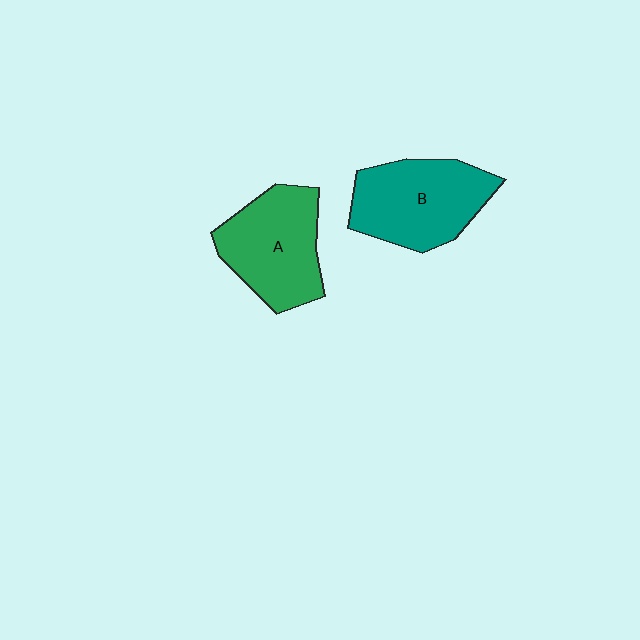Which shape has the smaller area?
Shape A (green).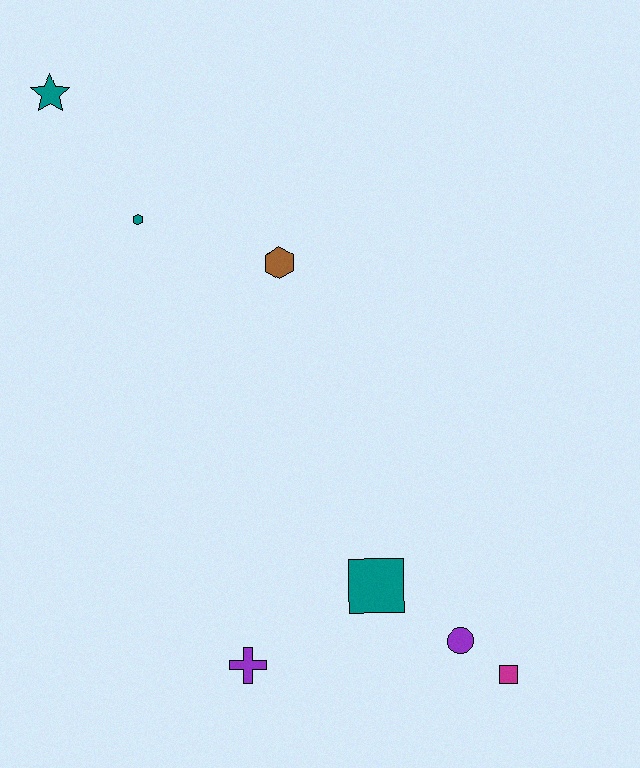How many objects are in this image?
There are 7 objects.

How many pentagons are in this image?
There are no pentagons.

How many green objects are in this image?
There are no green objects.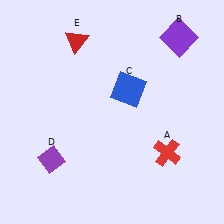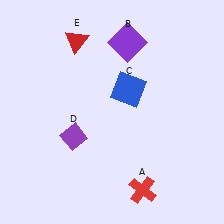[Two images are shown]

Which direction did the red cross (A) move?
The red cross (A) moved down.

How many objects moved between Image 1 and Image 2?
3 objects moved between the two images.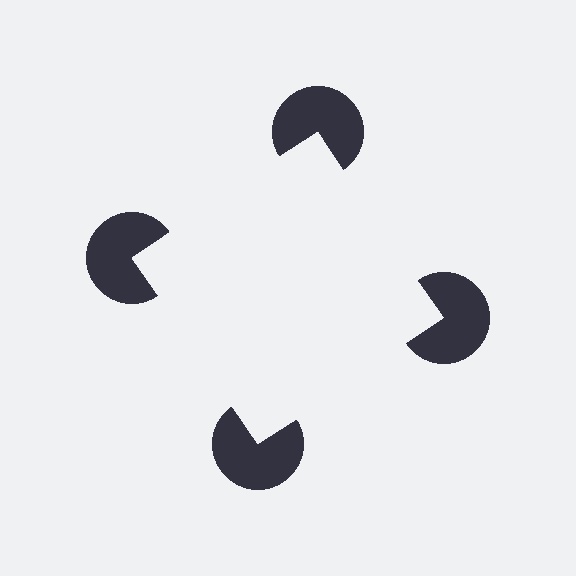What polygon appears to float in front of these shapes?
An illusory square — its edges are inferred from the aligned wedge cuts in the pac-man discs, not physically drawn.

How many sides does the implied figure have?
4 sides.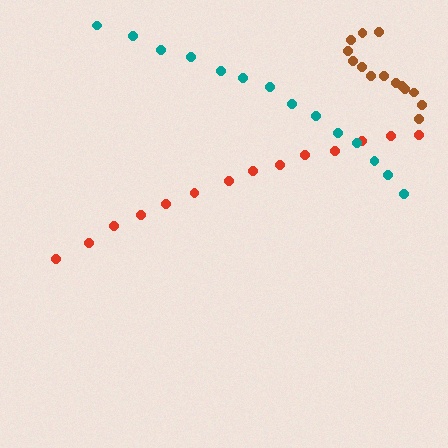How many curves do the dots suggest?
There are 3 distinct paths.